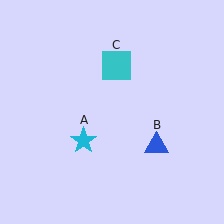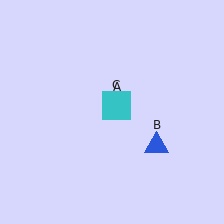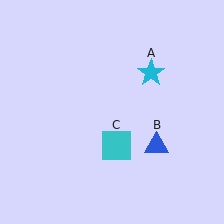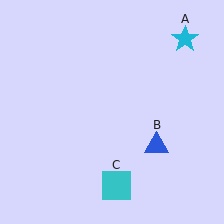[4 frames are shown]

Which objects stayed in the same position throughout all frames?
Blue triangle (object B) remained stationary.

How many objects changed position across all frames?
2 objects changed position: cyan star (object A), cyan square (object C).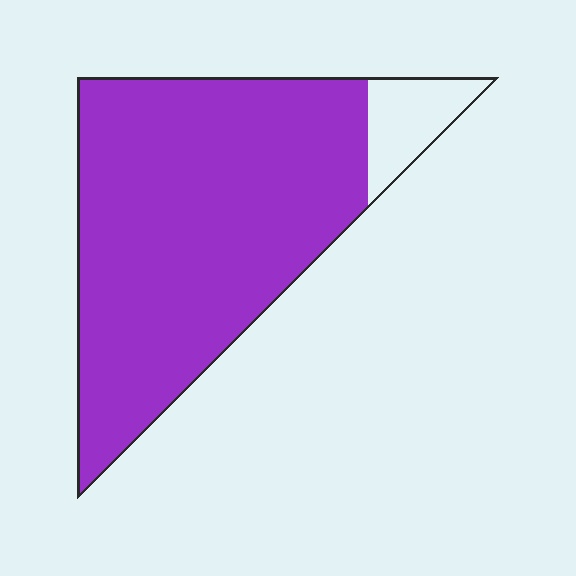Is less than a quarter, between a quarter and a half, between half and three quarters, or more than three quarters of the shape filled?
More than three quarters.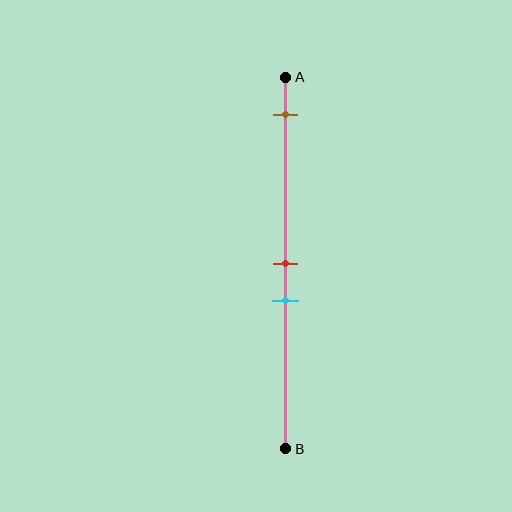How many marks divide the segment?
There are 3 marks dividing the segment.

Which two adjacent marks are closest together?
The red and cyan marks are the closest adjacent pair.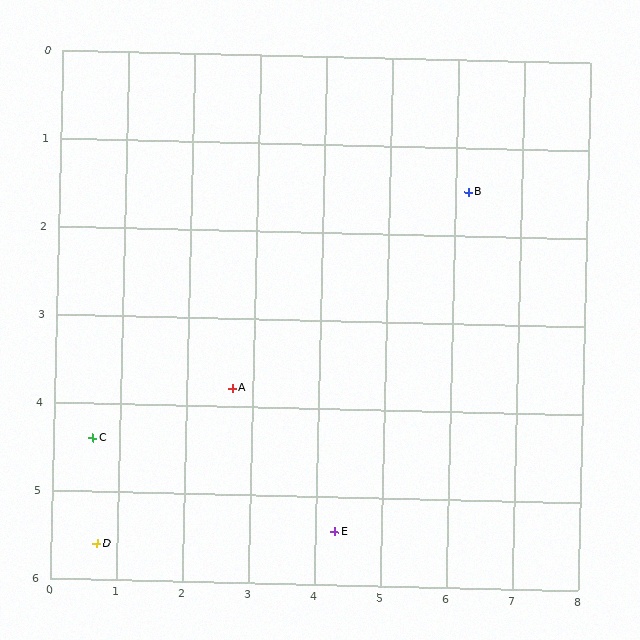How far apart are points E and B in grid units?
Points E and B are about 4.3 grid units apart.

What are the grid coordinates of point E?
Point E is at approximately (4.3, 5.4).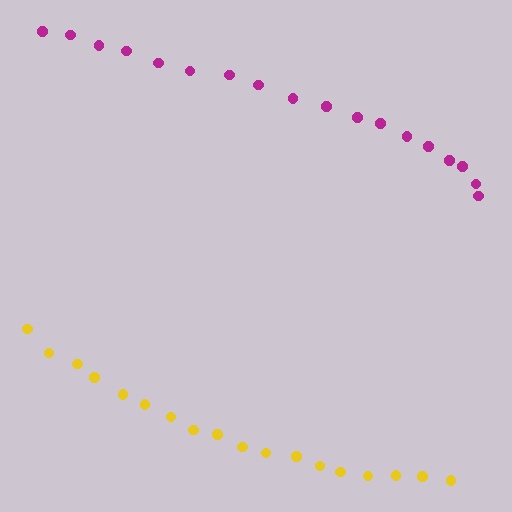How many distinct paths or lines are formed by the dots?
There are 2 distinct paths.